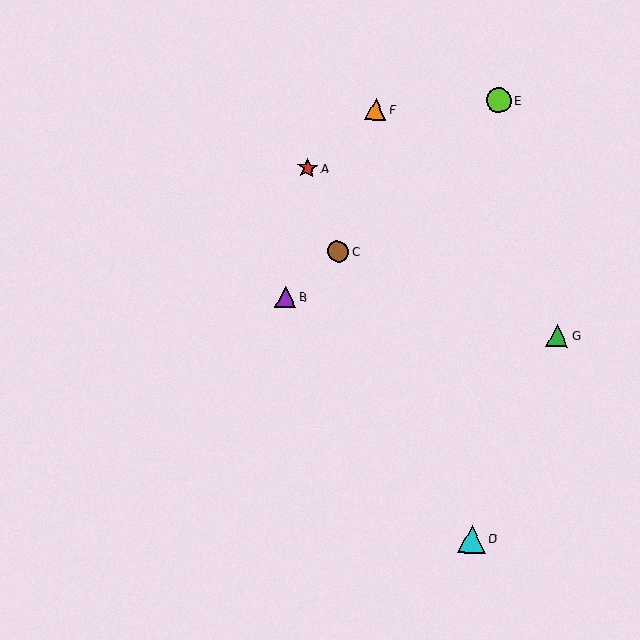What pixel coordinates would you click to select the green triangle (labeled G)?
Click at (557, 336) to select the green triangle G.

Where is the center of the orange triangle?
The center of the orange triangle is at (376, 109).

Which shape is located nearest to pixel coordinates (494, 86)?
The lime circle (labeled E) at (499, 100) is nearest to that location.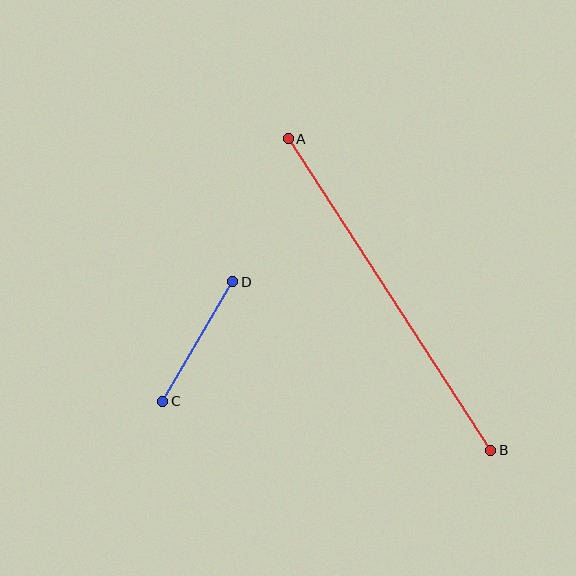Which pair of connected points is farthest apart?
Points A and B are farthest apart.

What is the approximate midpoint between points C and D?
The midpoint is at approximately (198, 341) pixels.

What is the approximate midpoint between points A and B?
The midpoint is at approximately (389, 295) pixels.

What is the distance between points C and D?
The distance is approximately 138 pixels.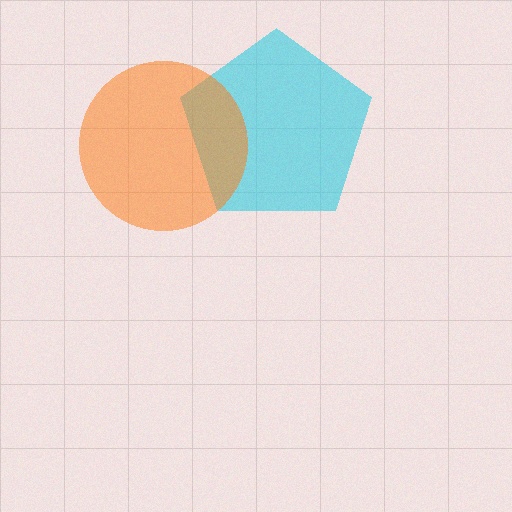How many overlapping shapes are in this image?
There are 2 overlapping shapes in the image.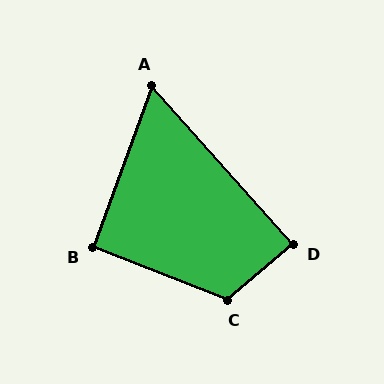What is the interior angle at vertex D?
Approximately 89 degrees (approximately right).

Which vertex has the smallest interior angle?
A, at approximately 62 degrees.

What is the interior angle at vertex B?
Approximately 91 degrees (approximately right).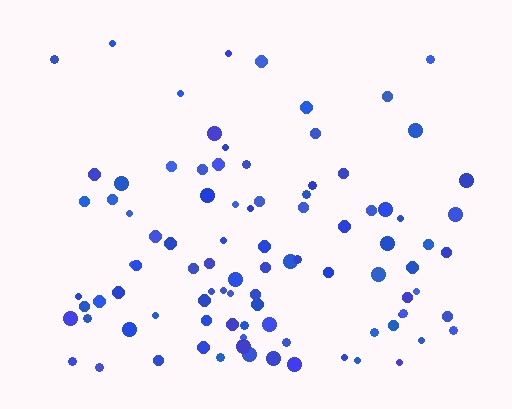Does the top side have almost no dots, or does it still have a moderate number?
Still a moderate number, just noticeably fewer than the bottom.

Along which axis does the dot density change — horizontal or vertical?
Vertical.